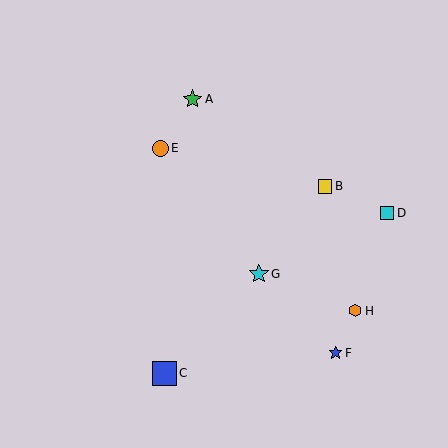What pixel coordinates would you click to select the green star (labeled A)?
Click at (192, 99) to select the green star A.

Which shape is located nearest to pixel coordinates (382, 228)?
The cyan square (labeled D) at (387, 213) is nearest to that location.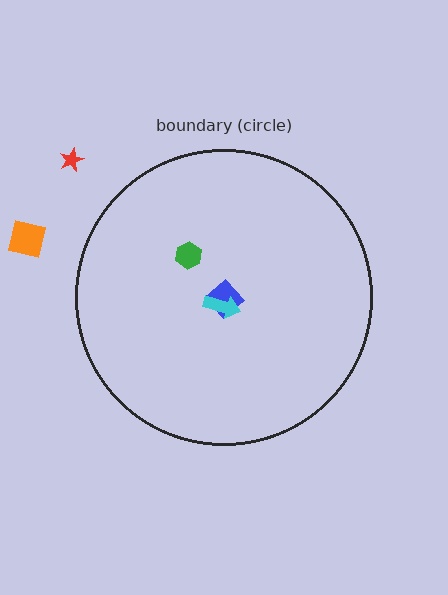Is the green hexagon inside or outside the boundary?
Inside.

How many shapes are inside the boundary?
3 inside, 2 outside.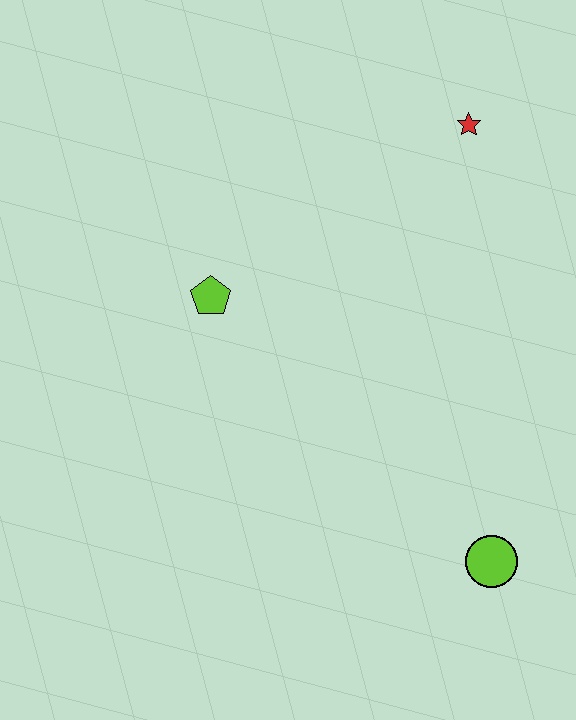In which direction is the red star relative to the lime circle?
The red star is above the lime circle.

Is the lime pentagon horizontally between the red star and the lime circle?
No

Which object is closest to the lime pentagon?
The red star is closest to the lime pentagon.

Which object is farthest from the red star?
The lime circle is farthest from the red star.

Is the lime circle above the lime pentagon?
No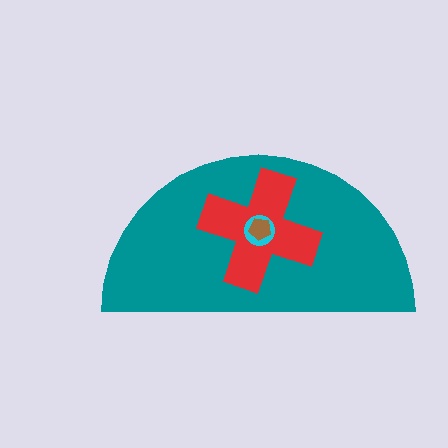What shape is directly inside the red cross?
The cyan circle.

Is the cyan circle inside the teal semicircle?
Yes.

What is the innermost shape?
The brown pentagon.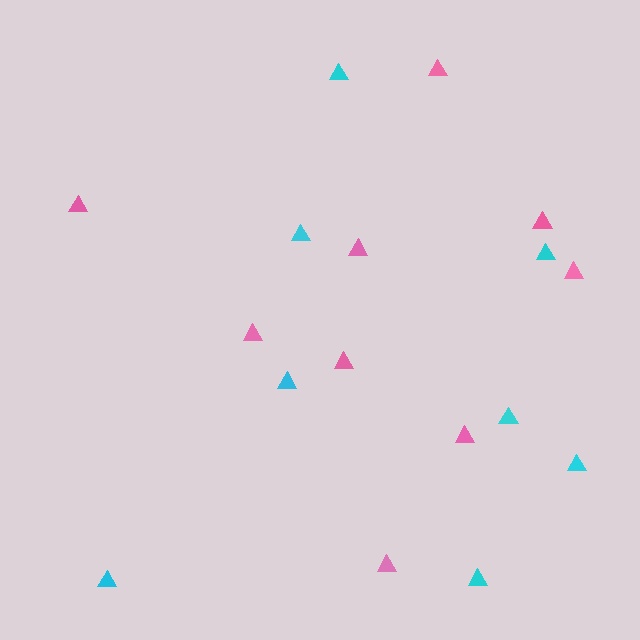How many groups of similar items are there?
There are 2 groups: one group of pink triangles (9) and one group of cyan triangles (8).